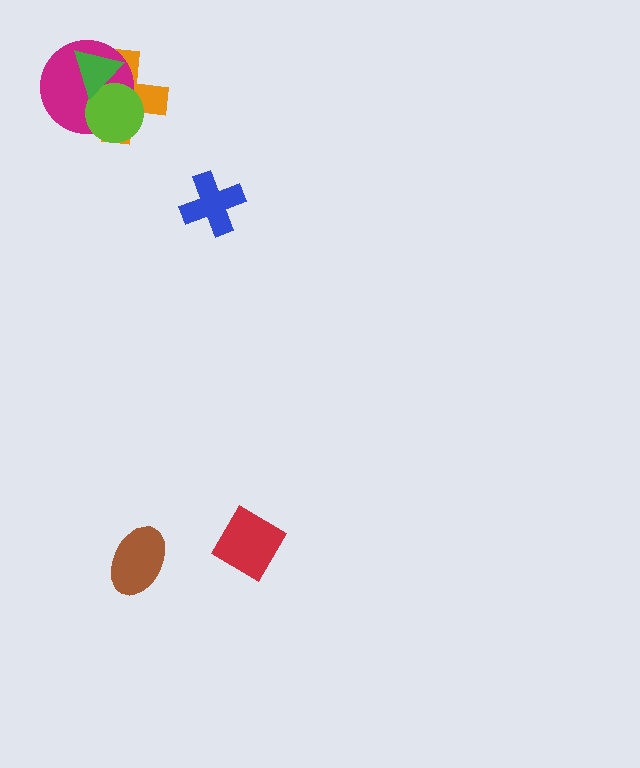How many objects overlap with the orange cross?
3 objects overlap with the orange cross.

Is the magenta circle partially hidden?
Yes, it is partially covered by another shape.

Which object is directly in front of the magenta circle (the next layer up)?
The lime circle is directly in front of the magenta circle.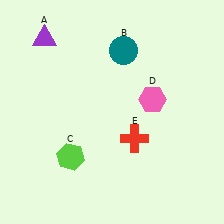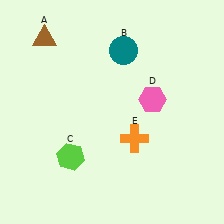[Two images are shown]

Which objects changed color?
A changed from purple to brown. E changed from red to orange.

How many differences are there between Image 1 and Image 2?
There are 2 differences between the two images.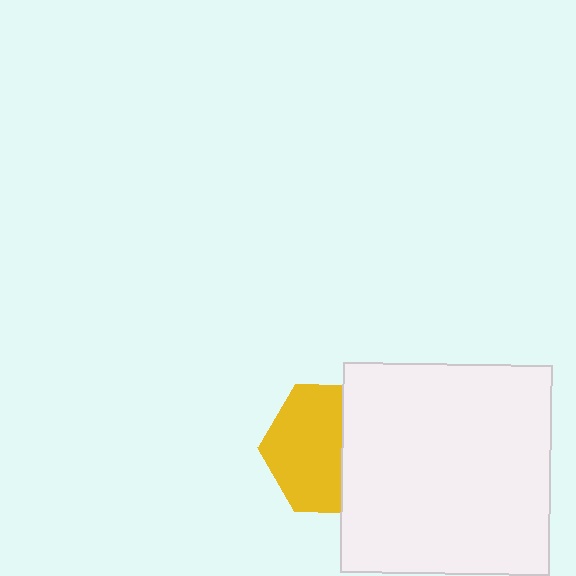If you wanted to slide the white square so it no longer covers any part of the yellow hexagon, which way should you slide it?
Slide it right — that is the most direct way to separate the two shapes.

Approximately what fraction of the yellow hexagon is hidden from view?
Roughly 42% of the yellow hexagon is hidden behind the white square.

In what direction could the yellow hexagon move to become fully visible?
The yellow hexagon could move left. That would shift it out from behind the white square entirely.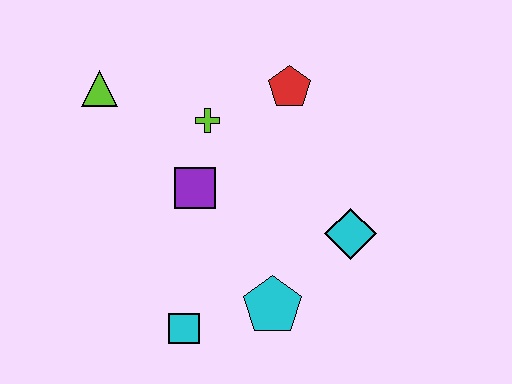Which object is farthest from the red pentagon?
The cyan square is farthest from the red pentagon.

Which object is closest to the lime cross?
The purple square is closest to the lime cross.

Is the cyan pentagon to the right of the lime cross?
Yes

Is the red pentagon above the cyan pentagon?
Yes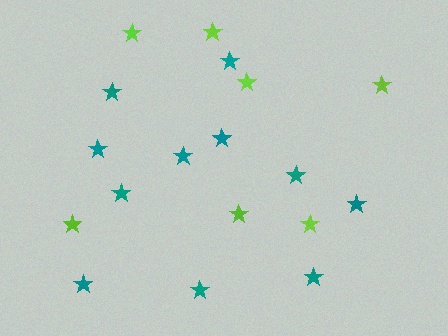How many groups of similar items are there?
There are 2 groups: one group of teal stars (11) and one group of lime stars (7).